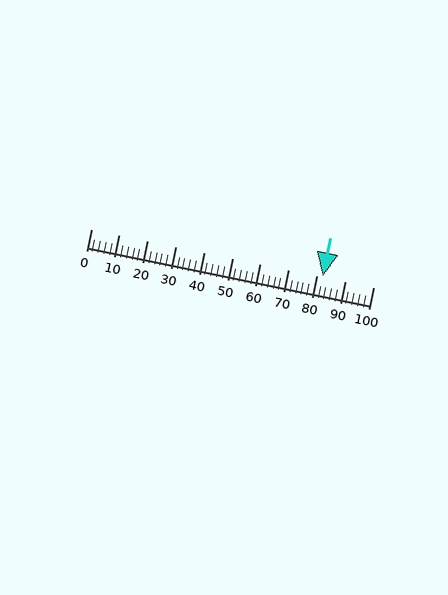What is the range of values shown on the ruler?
The ruler shows values from 0 to 100.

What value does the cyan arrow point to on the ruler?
The cyan arrow points to approximately 82.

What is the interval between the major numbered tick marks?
The major tick marks are spaced 10 units apart.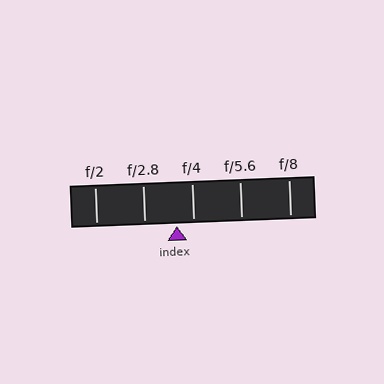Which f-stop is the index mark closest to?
The index mark is closest to f/4.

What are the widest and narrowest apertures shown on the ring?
The widest aperture shown is f/2 and the narrowest is f/8.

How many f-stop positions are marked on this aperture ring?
There are 5 f-stop positions marked.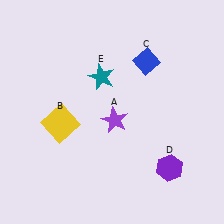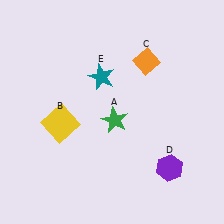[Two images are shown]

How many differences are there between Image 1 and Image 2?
There are 2 differences between the two images.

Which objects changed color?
A changed from purple to green. C changed from blue to orange.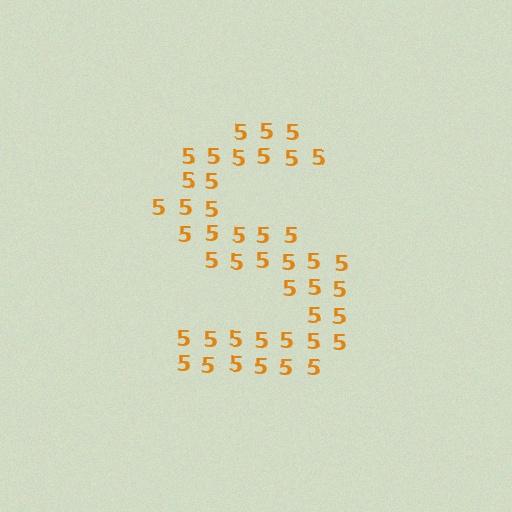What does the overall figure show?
The overall figure shows the letter S.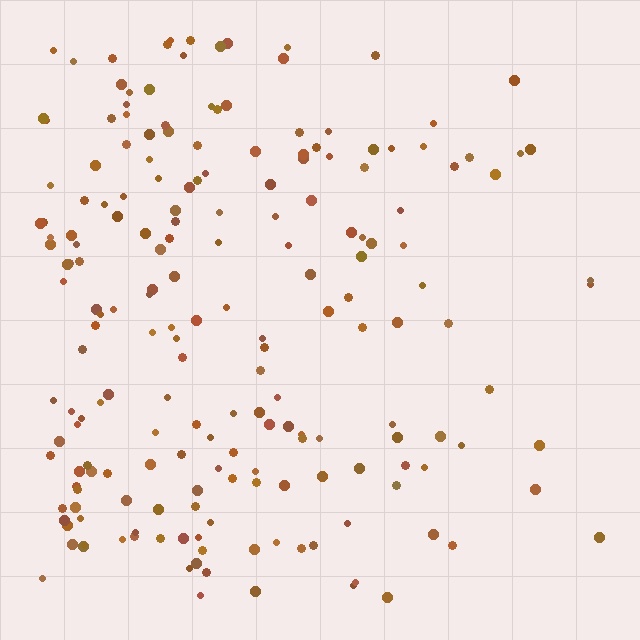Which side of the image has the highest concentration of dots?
The left.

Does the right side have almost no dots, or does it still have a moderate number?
Still a moderate number, just noticeably fewer than the left.